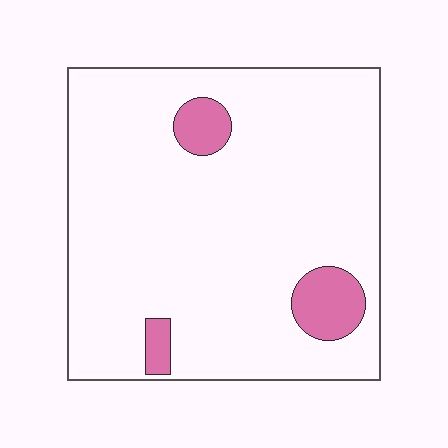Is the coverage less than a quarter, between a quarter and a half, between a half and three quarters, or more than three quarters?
Less than a quarter.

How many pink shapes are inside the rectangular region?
3.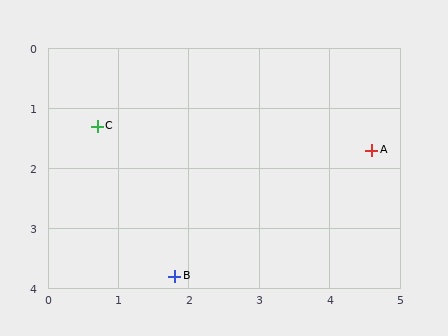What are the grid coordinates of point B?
Point B is at approximately (1.8, 3.8).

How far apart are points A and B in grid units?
Points A and B are about 3.5 grid units apart.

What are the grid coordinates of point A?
Point A is at approximately (4.6, 1.7).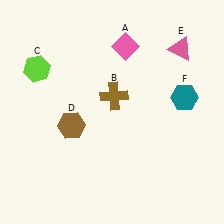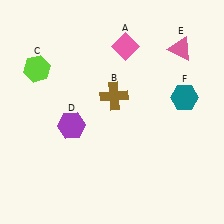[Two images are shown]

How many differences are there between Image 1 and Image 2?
There is 1 difference between the two images.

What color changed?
The hexagon (D) changed from brown in Image 1 to purple in Image 2.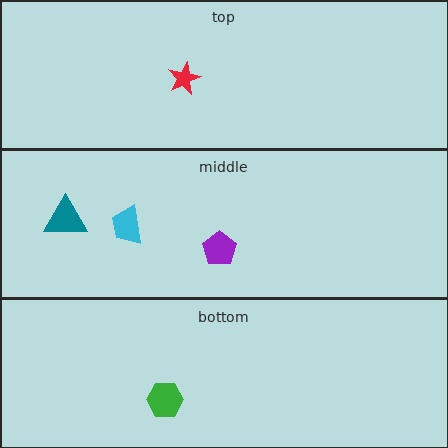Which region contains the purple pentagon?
The middle region.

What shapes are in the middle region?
The teal triangle, the purple pentagon, the cyan trapezoid.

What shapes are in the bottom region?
The green hexagon.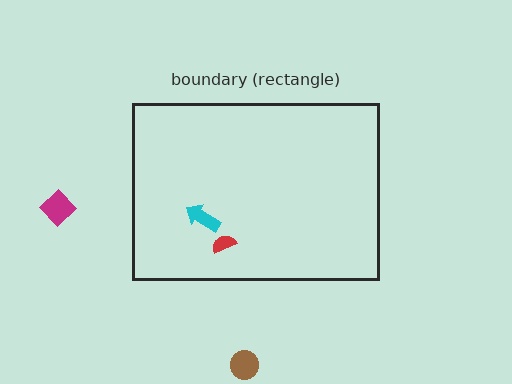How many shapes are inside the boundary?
2 inside, 2 outside.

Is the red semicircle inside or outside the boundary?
Inside.